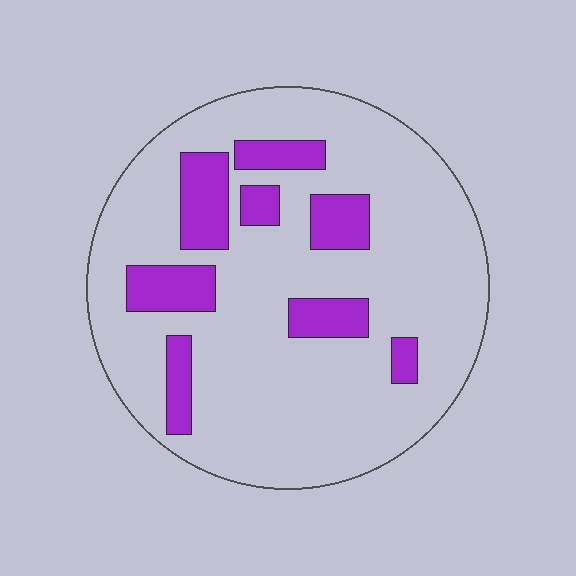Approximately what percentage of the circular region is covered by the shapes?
Approximately 20%.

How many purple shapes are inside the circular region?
8.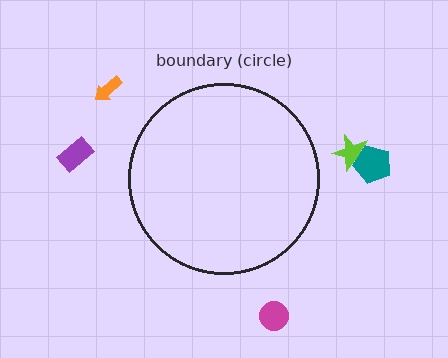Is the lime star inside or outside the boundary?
Outside.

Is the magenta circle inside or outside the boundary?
Outside.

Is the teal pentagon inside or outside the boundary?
Outside.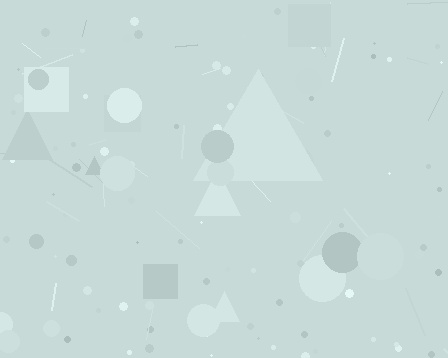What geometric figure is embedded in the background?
A triangle is embedded in the background.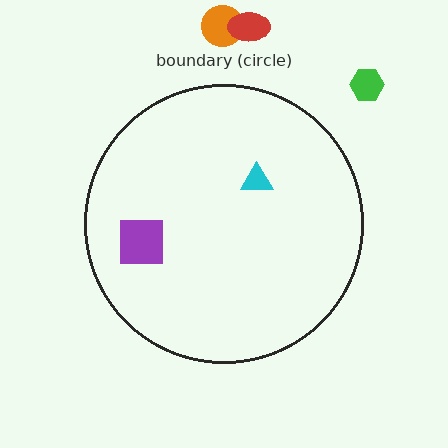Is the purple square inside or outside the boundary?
Inside.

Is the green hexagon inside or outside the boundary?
Outside.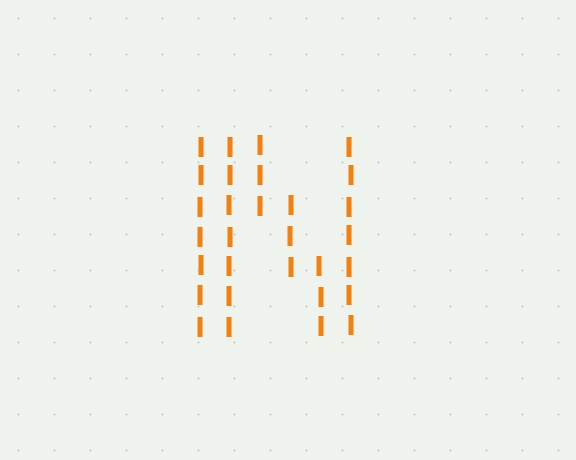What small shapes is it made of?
It is made of small letter I's.